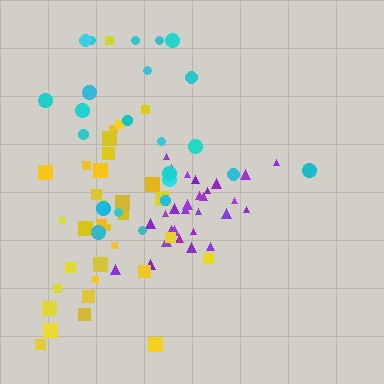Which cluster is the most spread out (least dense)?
Cyan.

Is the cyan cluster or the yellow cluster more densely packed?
Yellow.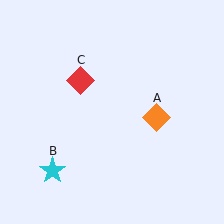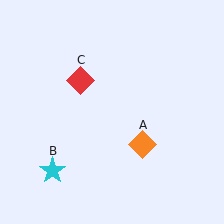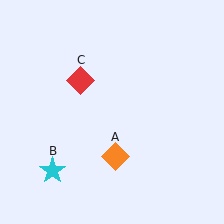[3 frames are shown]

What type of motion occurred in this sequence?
The orange diamond (object A) rotated clockwise around the center of the scene.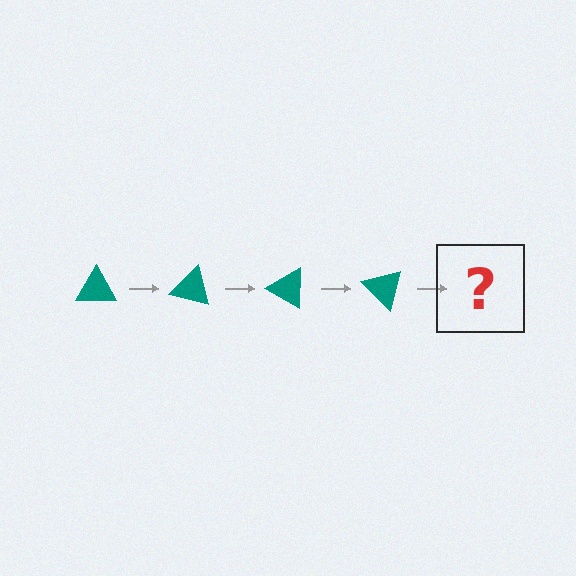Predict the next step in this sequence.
The next step is a teal triangle rotated 60 degrees.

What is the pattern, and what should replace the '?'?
The pattern is that the triangle rotates 15 degrees each step. The '?' should be a teal triangle rotated 60 degrees.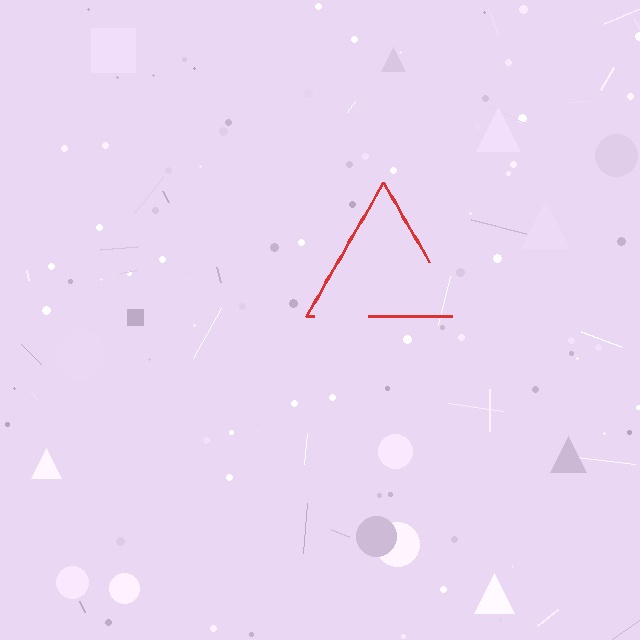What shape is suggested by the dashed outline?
The dashed outline suggests a triangle.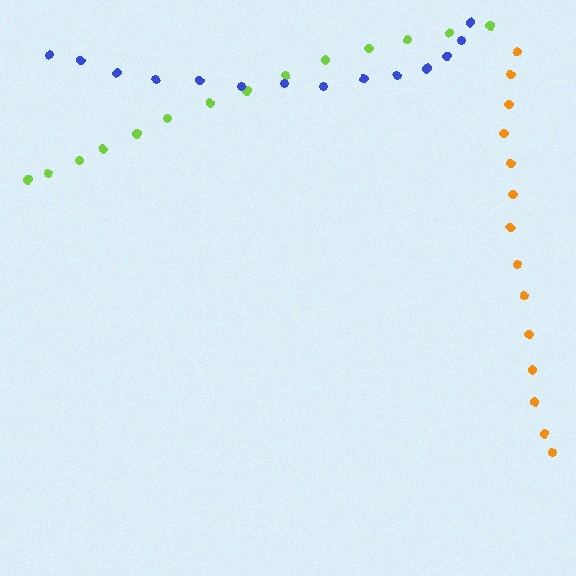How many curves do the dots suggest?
There are 3 distinct paths.